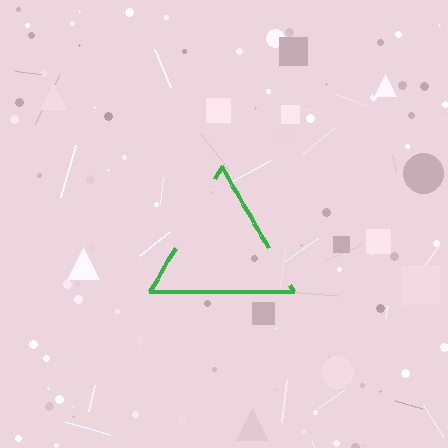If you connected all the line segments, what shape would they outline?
They would outline a triangle.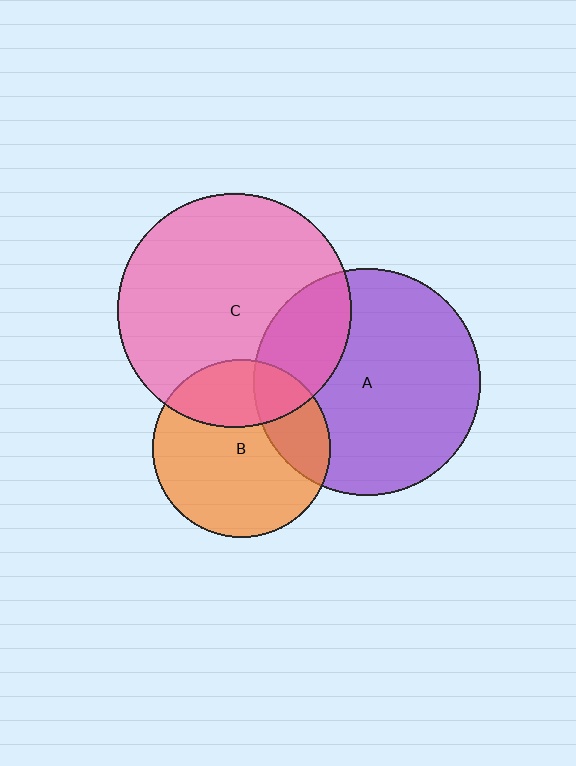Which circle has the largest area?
Circle C (pink).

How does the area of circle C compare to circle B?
Approximately 1.7 times.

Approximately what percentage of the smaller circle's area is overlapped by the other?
Approximately 30%.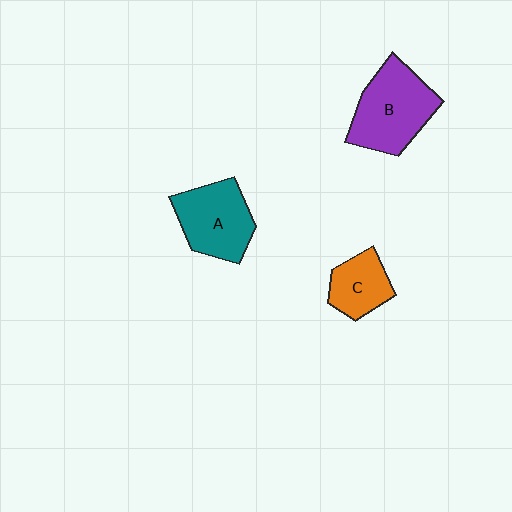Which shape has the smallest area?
Shape C (orange).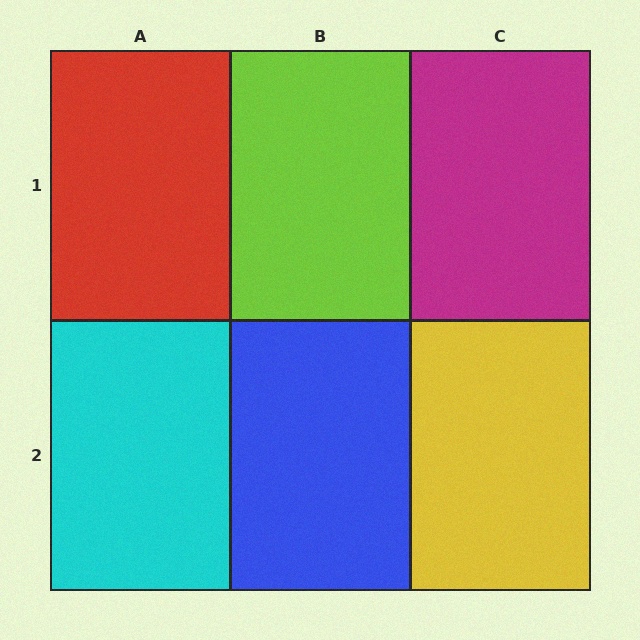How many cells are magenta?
1 cell is magenta.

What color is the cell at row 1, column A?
Red.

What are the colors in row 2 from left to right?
Cyan, blue, yellow.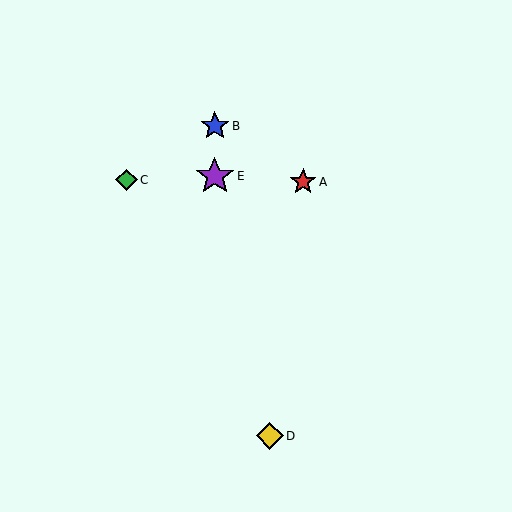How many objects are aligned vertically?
2 objects (B, E) are aligned vertically.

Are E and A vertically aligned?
No, E is at x≈215 and A is at x≈303.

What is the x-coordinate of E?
Object E is at x≈215.